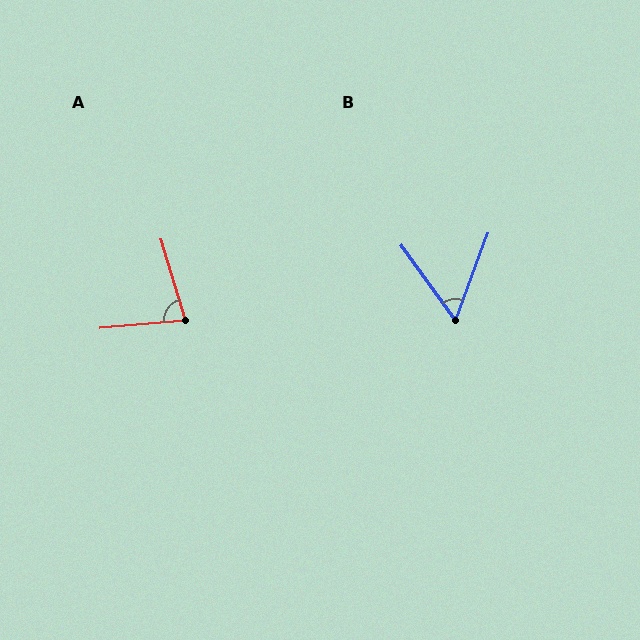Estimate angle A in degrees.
Approximately 78 degrees.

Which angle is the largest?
A, at approximately 78 degrees.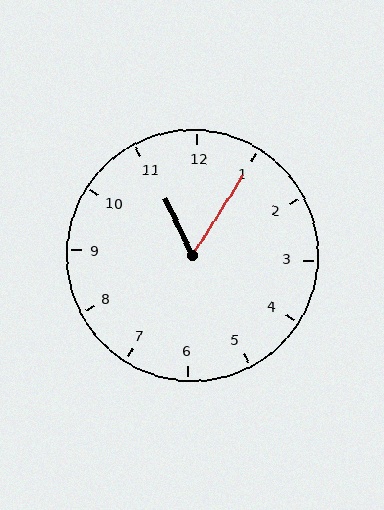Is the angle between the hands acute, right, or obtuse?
It is acute.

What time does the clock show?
11:05.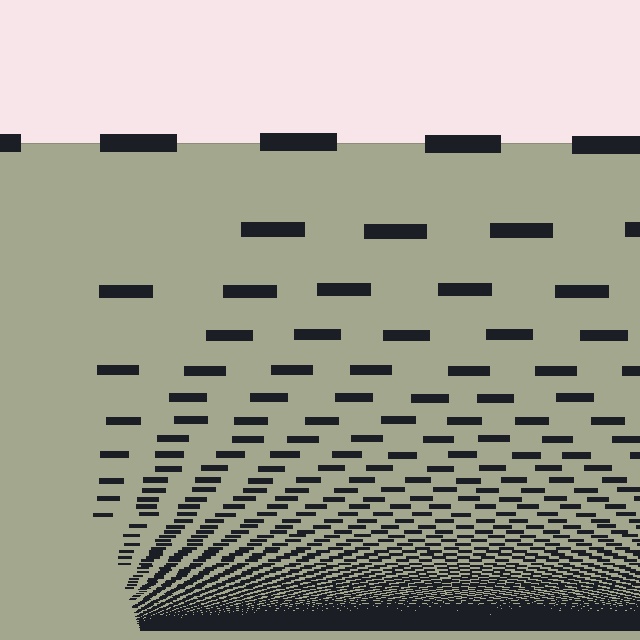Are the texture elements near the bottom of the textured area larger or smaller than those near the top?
Smaller. The gradient is inverted — elements near the bottom are smaller and denser.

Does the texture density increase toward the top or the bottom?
Density increases toward the bottom.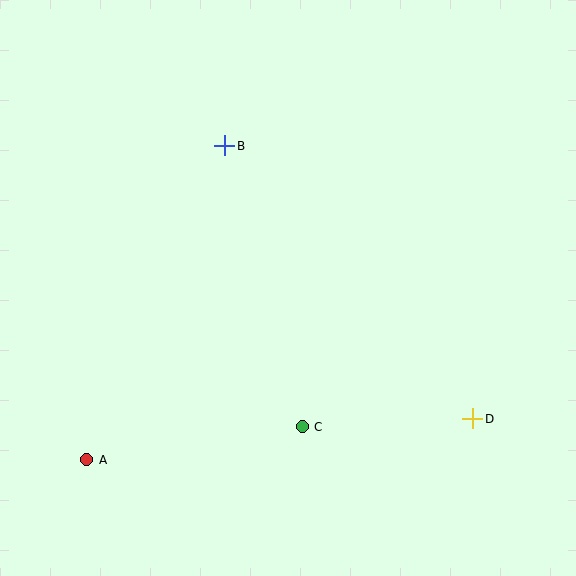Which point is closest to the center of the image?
Point C at (302, 427) is closest to the center.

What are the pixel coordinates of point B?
Point B is at (225, 146).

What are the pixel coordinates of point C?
Point C is at (302, 427).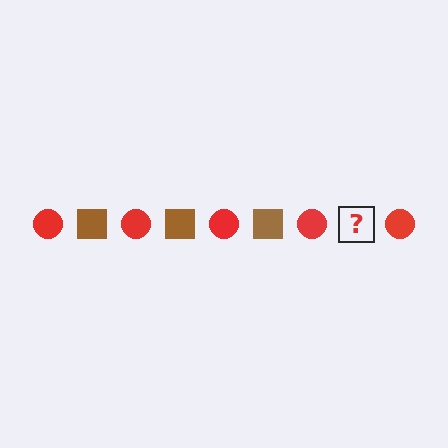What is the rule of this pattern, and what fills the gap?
The rule is that the pattern alternates between red circle and brown square. The gap should be filled with a brown square.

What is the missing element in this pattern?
The missing element is a brown square.